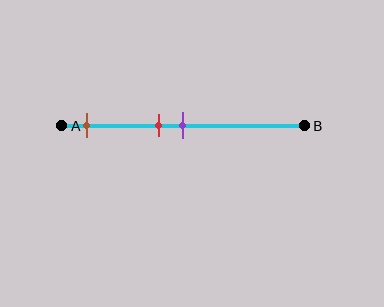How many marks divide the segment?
There are 3 marks dividing the segment.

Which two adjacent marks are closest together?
The red and purple marks are the closest adjacent pair.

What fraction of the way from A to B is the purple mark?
The purple mark is approximately 50% (0.5) of the way from A to B.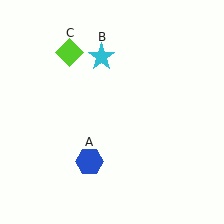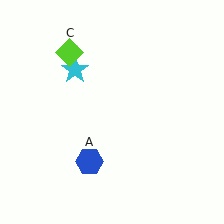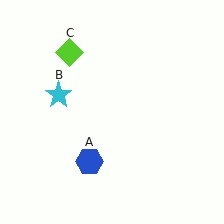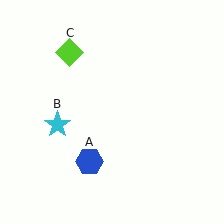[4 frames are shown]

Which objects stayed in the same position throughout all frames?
Blue hexagon (object A) and lime diamond (object C) remained stationary.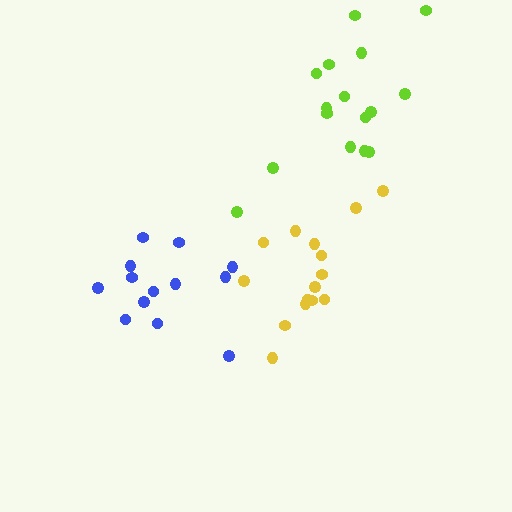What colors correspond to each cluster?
The clusters are colored: blue, lime, yellow.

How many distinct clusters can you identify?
There are 3 distinct clusters.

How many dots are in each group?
Group 1: 13 dots, Group 2: 16 dots, Group 3: 15 dots (44 total).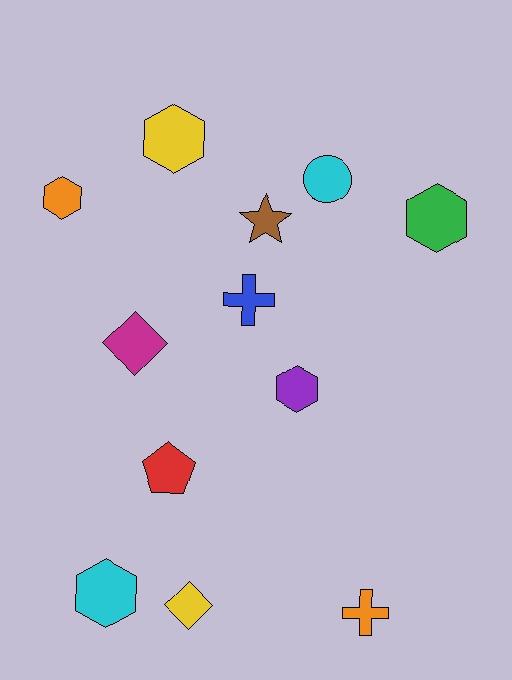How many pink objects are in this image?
There are no pink objects.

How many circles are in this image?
There is 1 circle.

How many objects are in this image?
There are 12 objects.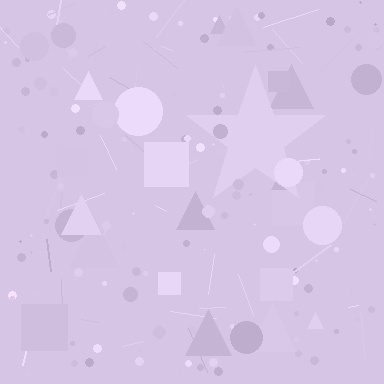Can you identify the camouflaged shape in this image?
The camouflaged shape is a star.